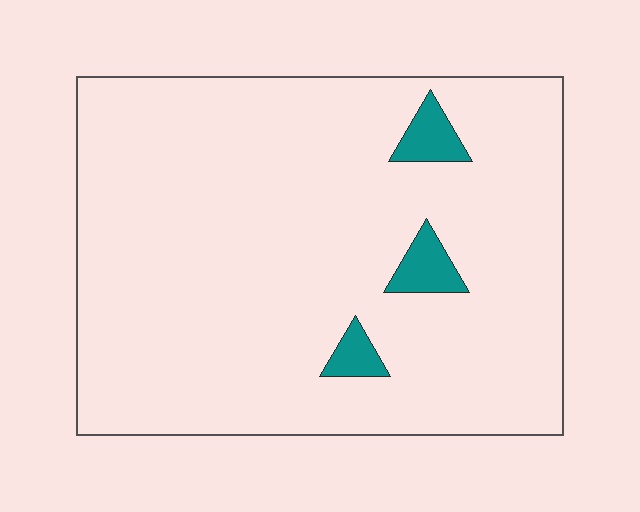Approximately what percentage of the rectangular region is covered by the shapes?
Approximately 5%.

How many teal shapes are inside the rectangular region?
3.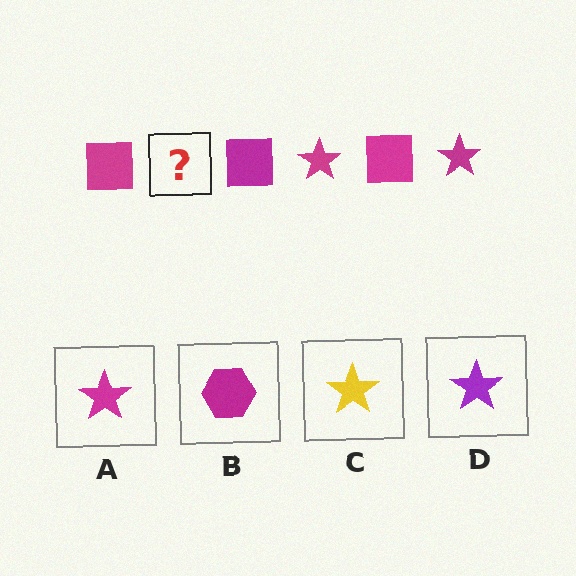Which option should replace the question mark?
Option A.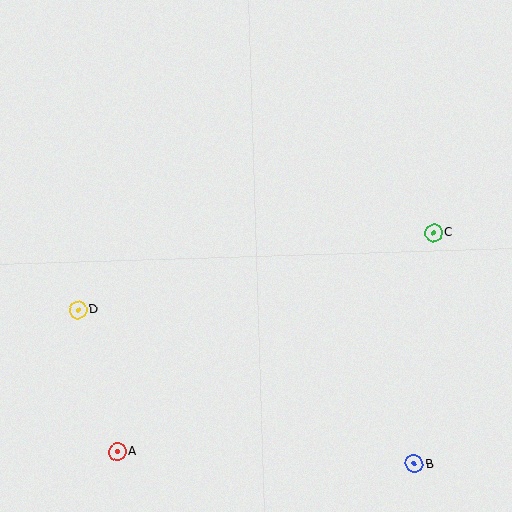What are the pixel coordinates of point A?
Point A is at (117, 452).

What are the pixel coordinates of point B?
Point B is at (414, 464).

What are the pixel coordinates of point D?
Point D is at (78, 310).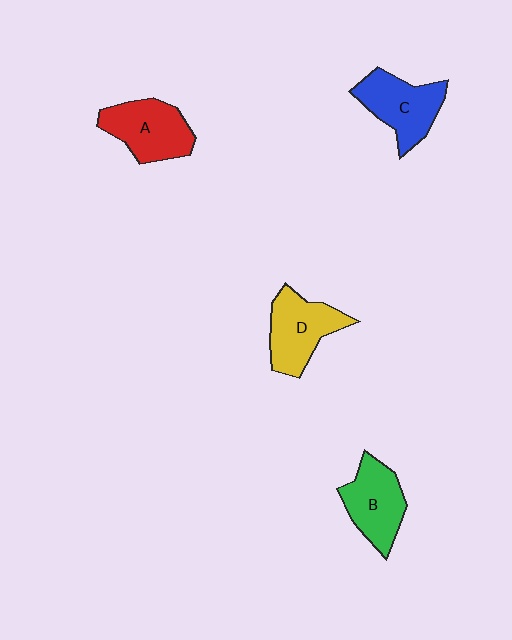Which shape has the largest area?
Shape C (blue).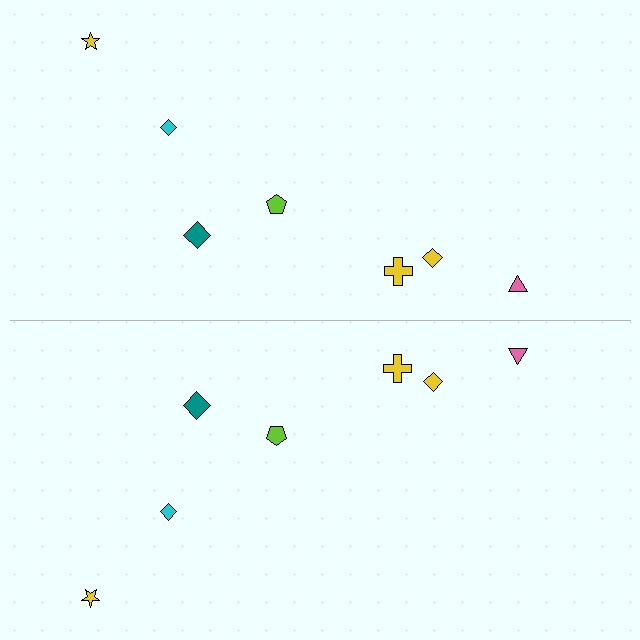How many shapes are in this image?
There are 14 shapes in this image.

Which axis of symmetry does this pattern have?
The pattern has a horizontal axis of symmetry running through the center of the image.